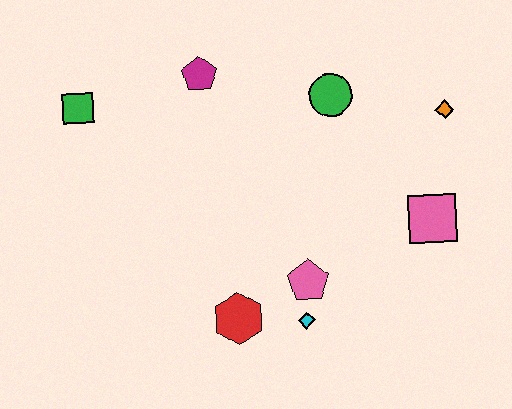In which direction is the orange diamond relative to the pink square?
The orange diamond is above the pink square.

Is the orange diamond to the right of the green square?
Yes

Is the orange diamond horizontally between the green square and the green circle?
No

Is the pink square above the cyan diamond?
Yes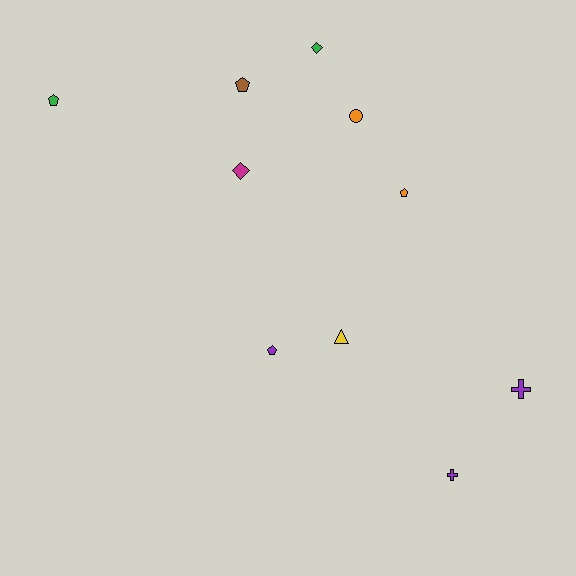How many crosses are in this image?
There are 2 crosses.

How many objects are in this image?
There are 10 objects.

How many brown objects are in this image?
There is 1 brown object.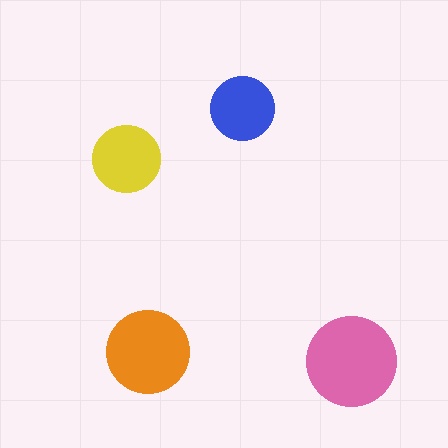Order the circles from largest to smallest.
the pink one, the orange one, the yellow one, the blue one.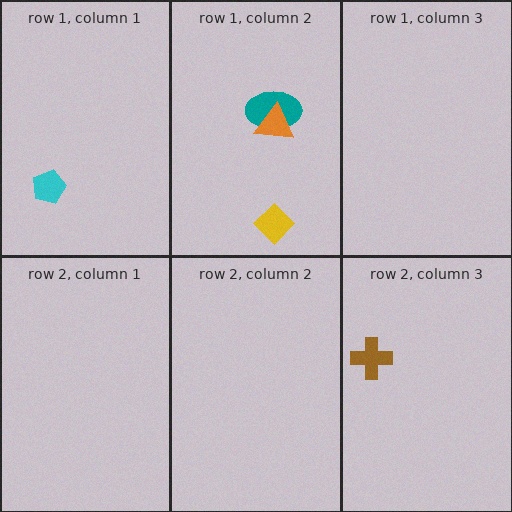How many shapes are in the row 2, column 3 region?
1.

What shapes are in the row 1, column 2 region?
The yellow diamond, the teal ellipse, the orange triangle.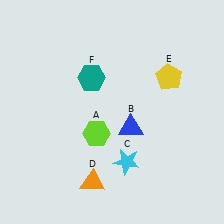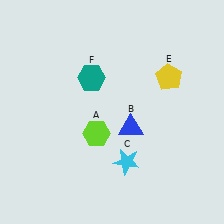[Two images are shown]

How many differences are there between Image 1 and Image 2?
There is 1 difference between the two images.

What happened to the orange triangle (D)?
The orange triangle (D) was removed in Image 2. It was in the bottom-left area of Image 1.